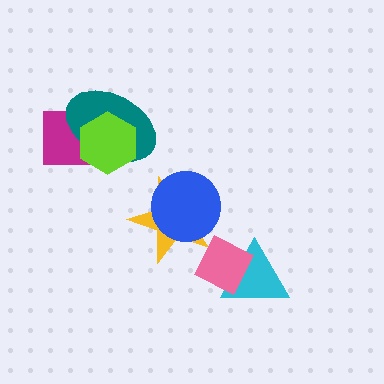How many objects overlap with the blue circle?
1 object overlaps with the blue circle.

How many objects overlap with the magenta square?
2 objects overlap with the magenta square.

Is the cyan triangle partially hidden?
Yes, it is partially covered by another shape.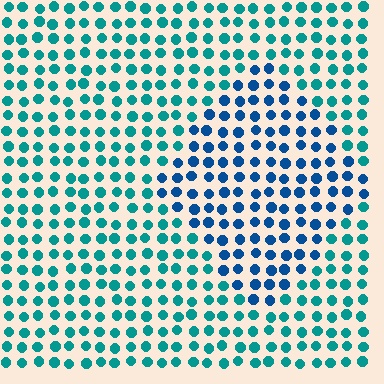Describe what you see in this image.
The image is filled with small teal elements in a uniform arrangement. A diamond-shaped region is visible where the elements are tinted to a slightly different hue, forming a subtle color boundary.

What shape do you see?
I see a diamond.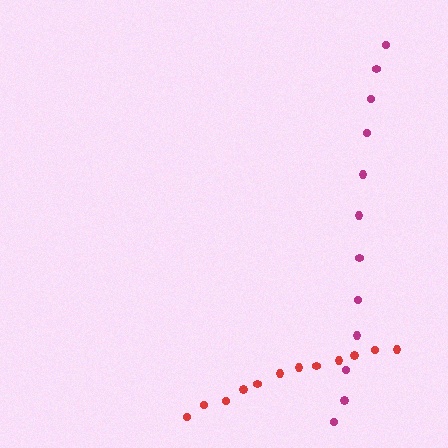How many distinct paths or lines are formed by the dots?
There are 2 distinct paths.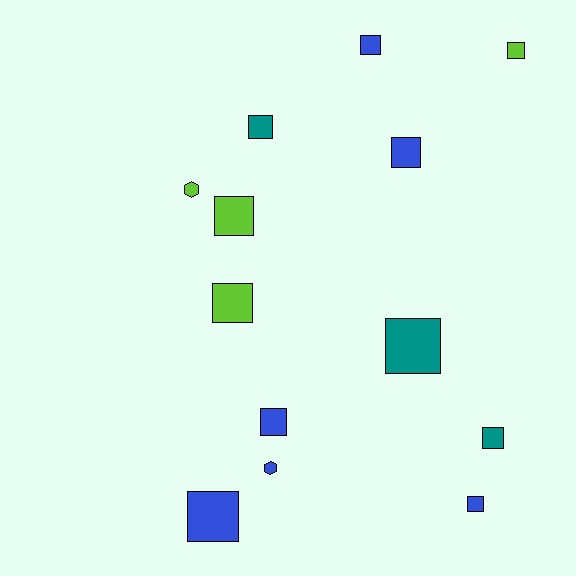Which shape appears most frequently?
Square, with 11 objects.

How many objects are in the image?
There are 13 objects.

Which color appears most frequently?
Blue, with 6 objects.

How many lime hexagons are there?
There is 1 lime hexagon.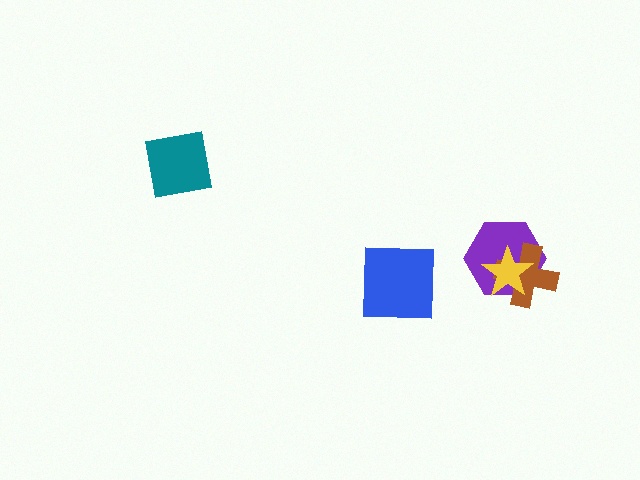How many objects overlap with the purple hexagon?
2 objects overlap with the purple hexagon.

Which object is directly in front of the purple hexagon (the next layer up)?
The brown cross is directly in front of the purple hexagon.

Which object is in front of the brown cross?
The yellow star is in front of the brown cross.